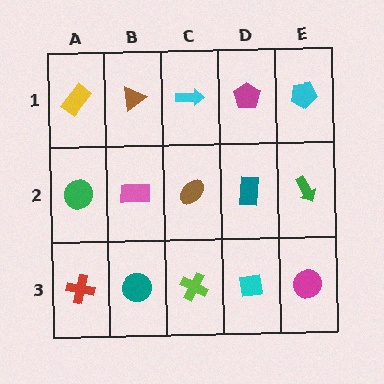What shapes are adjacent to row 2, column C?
A cyan arrow (row 1, column C), a lime cross (row 3, column C), a pink rectangle (row 2, column B), a teal rectangle (row 2, column D).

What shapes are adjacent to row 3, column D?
A teal rectangle (row 2, column D), a lime cross (row 3, column C), a magenta circle (row 3, column E).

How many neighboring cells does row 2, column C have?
4.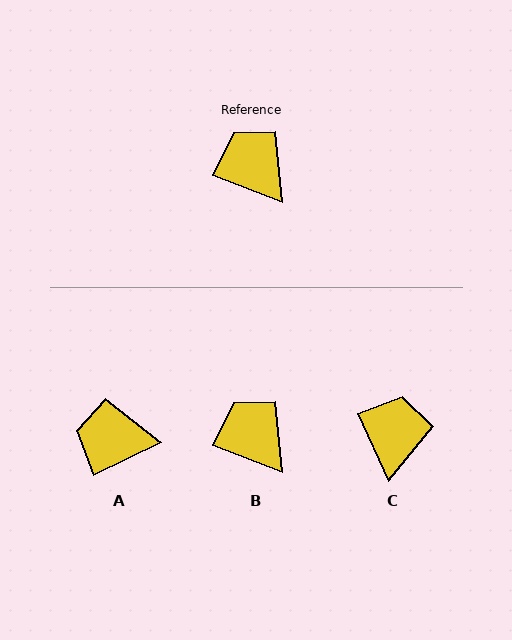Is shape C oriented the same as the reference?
No, it is off by about 44 degrees.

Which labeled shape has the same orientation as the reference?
B.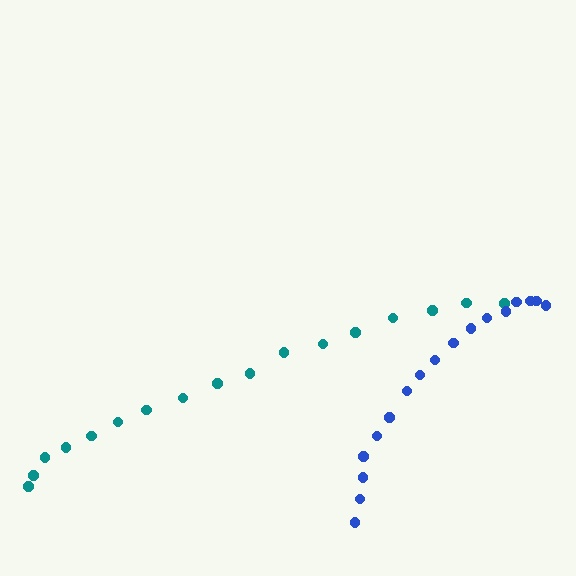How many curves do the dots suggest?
There are 2 distinct paths.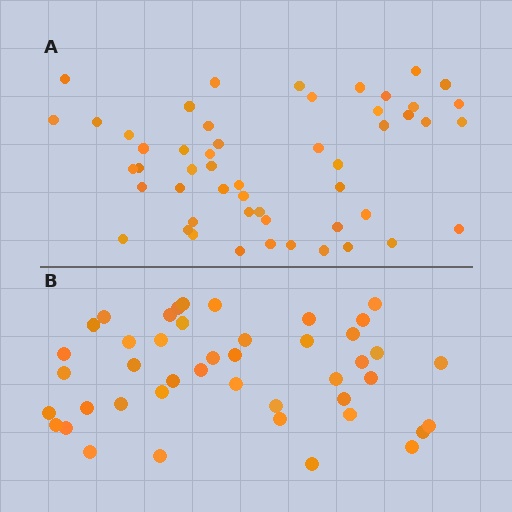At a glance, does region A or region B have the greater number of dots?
Region A (the top region) has more dots.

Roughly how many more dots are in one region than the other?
Region A has roughly 8 or so more dots than region B.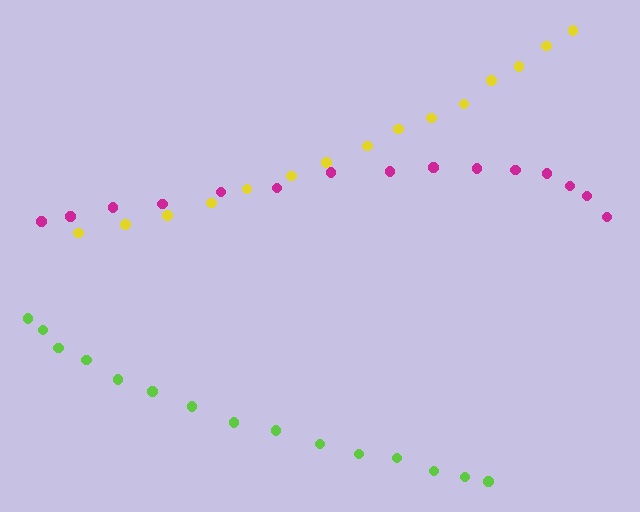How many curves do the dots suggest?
There are 3 distinct paths.